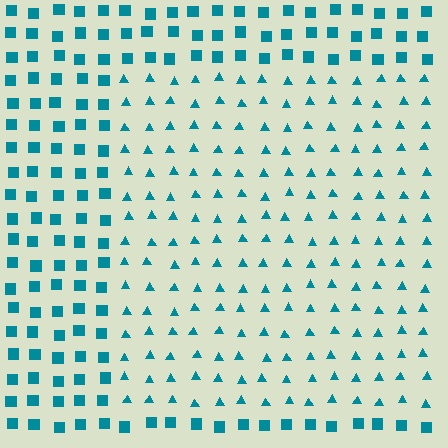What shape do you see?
I see a rectangle.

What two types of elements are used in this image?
The image uses triangles inside the rectangle region and squares outside it.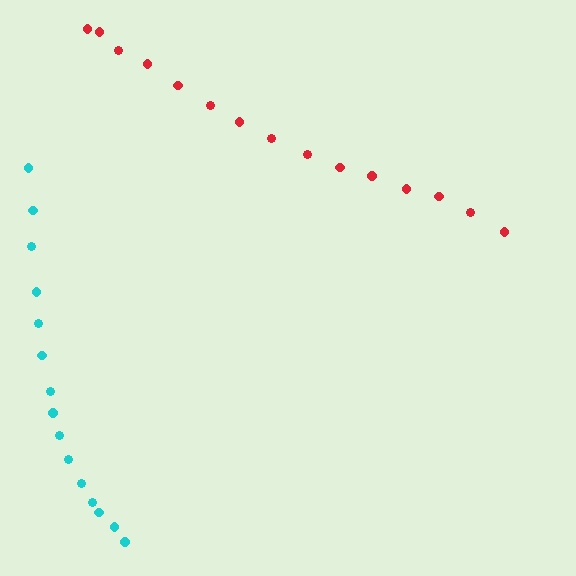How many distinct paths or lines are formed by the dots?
There are 2 distinct paths.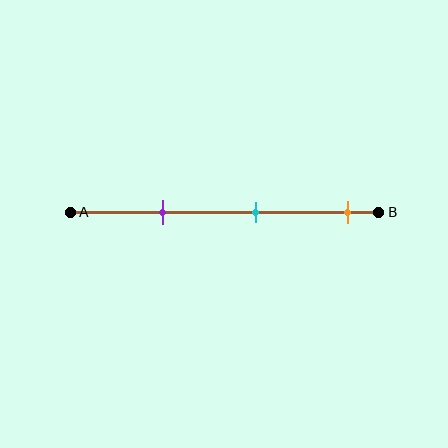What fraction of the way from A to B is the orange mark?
The orange mark is approximately 90% (0.9) of the way from A to B.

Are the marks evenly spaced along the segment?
Yes, the marks are approximately evenly spaced.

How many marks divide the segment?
There are 3 marks dividing the segment.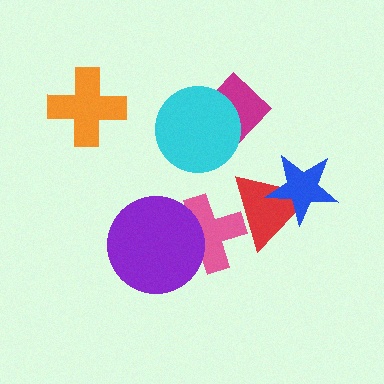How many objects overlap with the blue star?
1 object overlaps with the blue star.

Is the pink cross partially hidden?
Yes, it is partially covered by another shape.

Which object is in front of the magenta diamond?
The cyan circle is in front of the magenta diamond.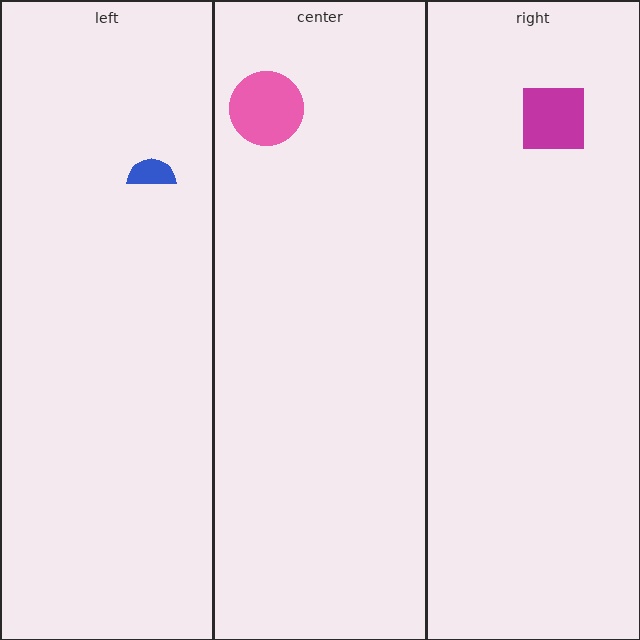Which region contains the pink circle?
The center region.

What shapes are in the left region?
The blue semicircle.